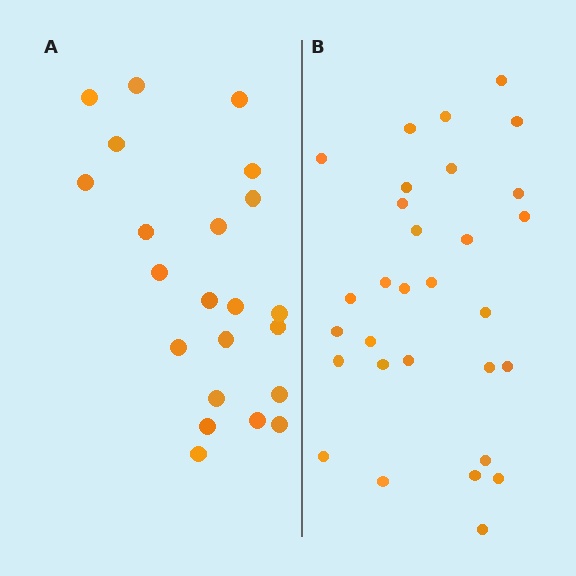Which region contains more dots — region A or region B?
Region B (the right region) has more dots.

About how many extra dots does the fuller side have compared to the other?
Region B has roughly 8 or so more dots than region A.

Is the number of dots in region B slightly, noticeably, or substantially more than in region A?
Region B has noticeably more, but not dramatically so. The ratio is roughly 1.4 to 1.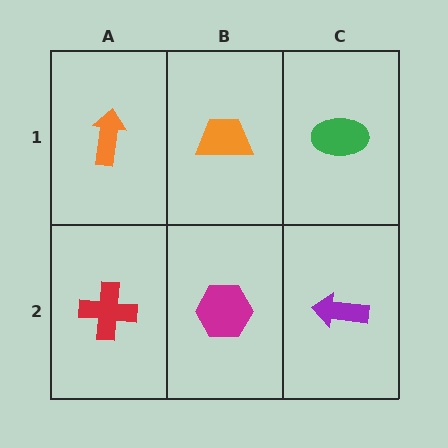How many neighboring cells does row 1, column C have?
2.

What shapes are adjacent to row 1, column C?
A purple arrow (row 2, column C), an orange trapezoid (row 1, column B).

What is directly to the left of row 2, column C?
A magenta hexagon.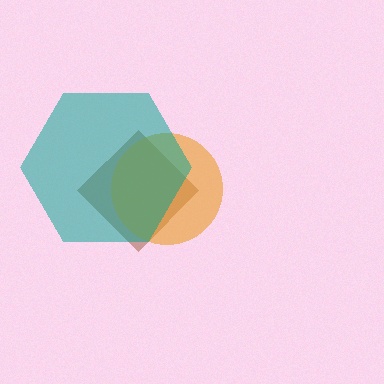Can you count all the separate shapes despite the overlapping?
Yes, there are 3 separate shapes.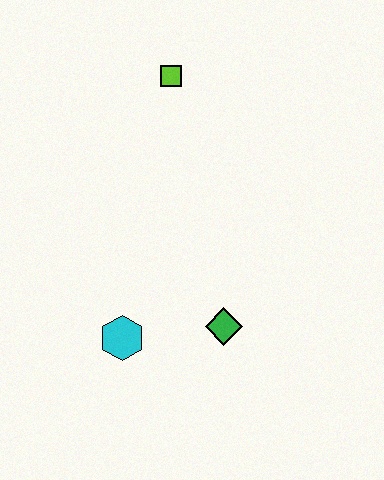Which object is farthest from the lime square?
The cyan hexagon is farthest from the lime square.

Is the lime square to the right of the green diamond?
No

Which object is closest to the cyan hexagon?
The green diamond is closest to the cyan hexagon.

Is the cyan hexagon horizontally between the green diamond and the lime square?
No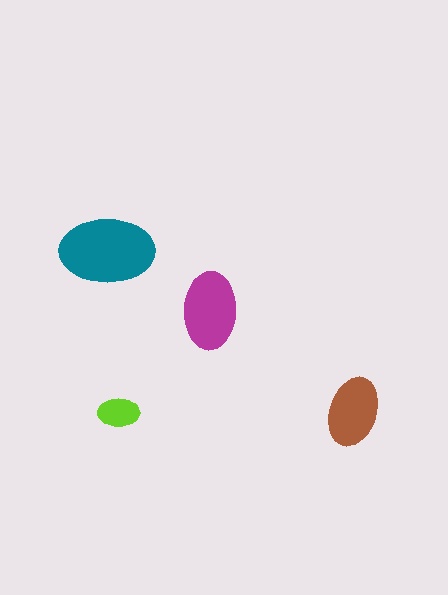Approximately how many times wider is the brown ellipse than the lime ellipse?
About 1.5 times wider.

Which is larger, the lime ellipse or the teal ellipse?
The teal one.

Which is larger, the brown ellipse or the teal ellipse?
The teal one.